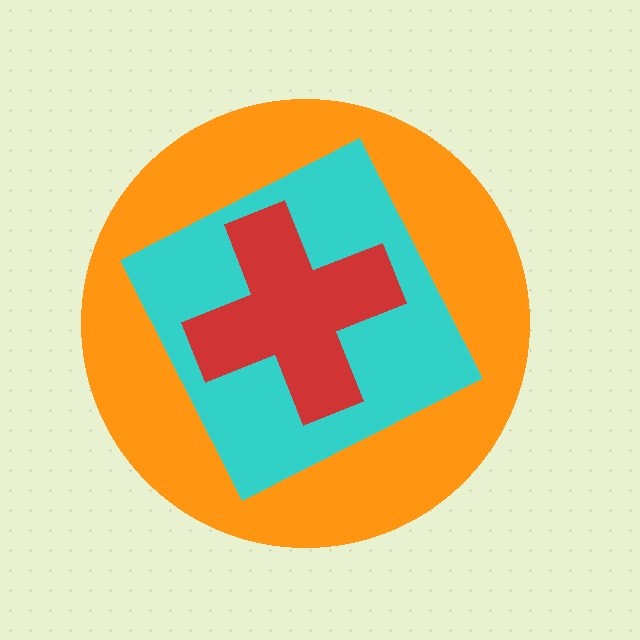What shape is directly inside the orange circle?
The cyan square.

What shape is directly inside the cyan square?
The red cross.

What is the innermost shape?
The red cross.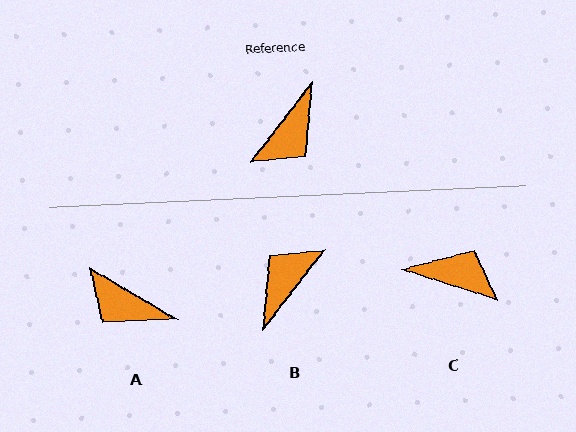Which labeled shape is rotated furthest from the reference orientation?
B, about 180 degrees away.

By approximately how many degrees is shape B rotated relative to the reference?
Approximately 180 degrees clockwise.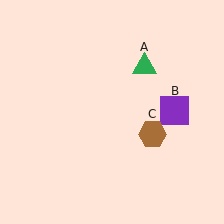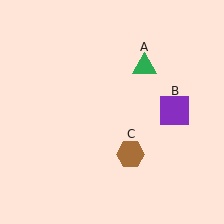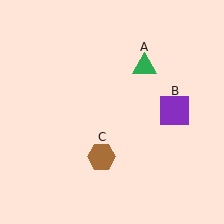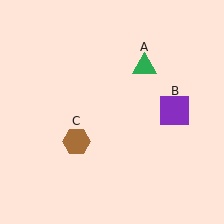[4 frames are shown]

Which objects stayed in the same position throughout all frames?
Green triangle (object A) and purple square (object B) remained stationary.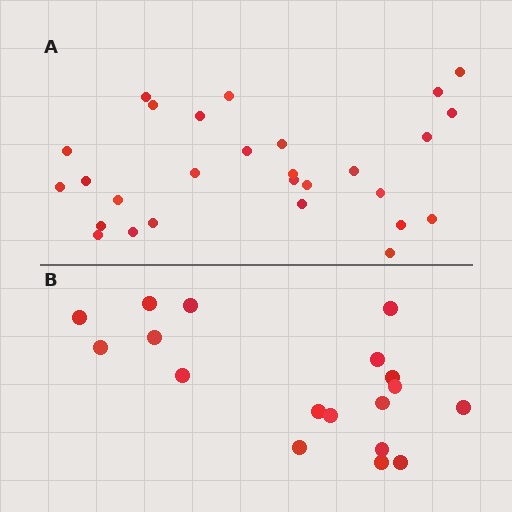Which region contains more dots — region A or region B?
Region A (the top region) has more dots.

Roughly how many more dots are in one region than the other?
Region A has roughly 10 or so more dots than region B.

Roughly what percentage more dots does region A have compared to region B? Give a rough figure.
About 55% more.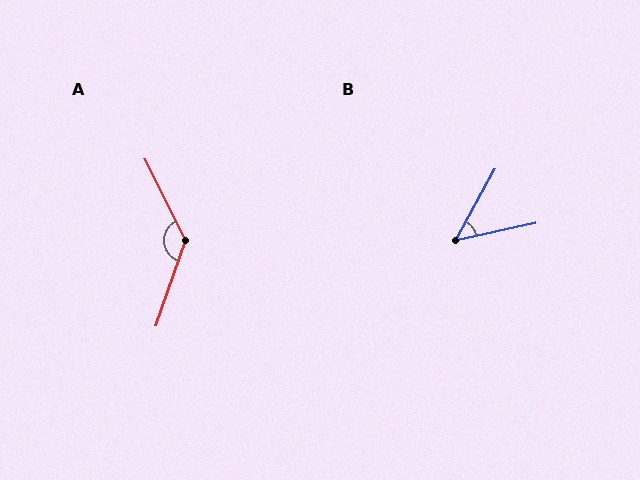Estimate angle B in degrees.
Approximately 49 degrees.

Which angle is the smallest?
B, at approximately 49 degrees.